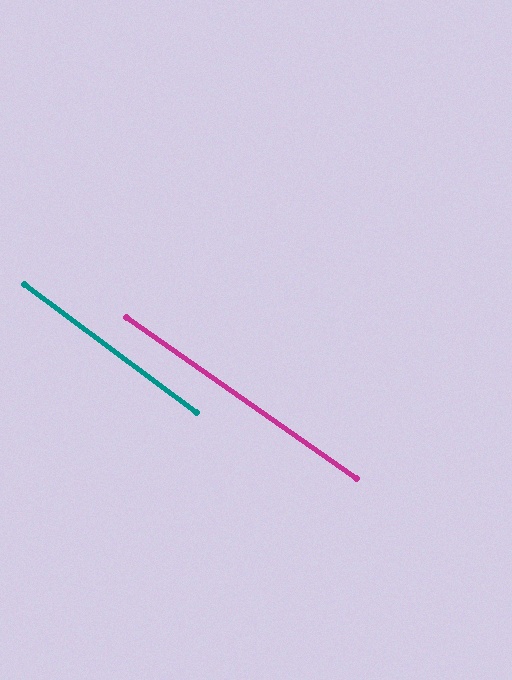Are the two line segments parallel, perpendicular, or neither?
Parallel — their directions differ by only 1.6°.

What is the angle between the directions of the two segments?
Approximately 2 degrees.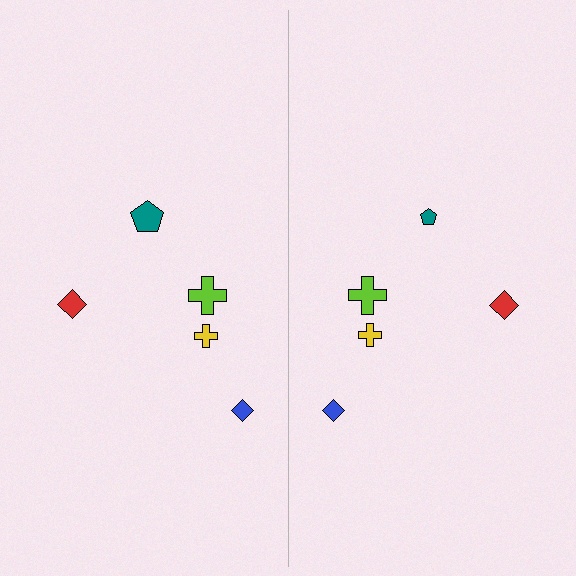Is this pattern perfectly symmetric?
No, the pattern is not perfectly symmetric. The teal pentagon on the right side has a different size than its mirror counterpart.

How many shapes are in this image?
There are 10 shapes in this image.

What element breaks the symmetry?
The teal pentagon on the right side has a different size than its mirror counterpart.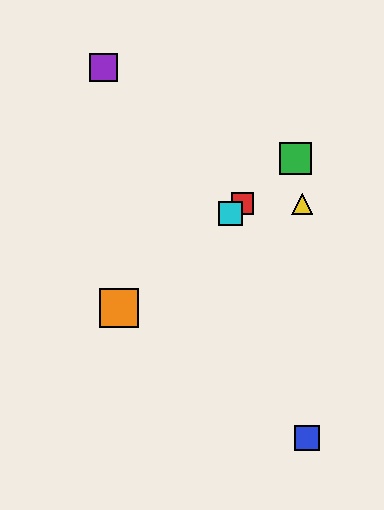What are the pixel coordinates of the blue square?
The blue square is at (307, 438).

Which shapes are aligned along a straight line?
The red square, the green square, the orange square, the cyan square are aligned along a straight line.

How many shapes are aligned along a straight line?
4 shapes (the red square, the green square, the orange square, the cyan square) are aligned along a straight line.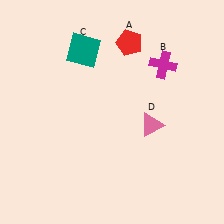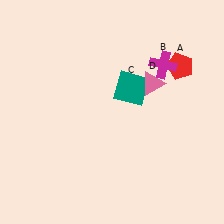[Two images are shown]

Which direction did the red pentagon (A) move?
The red pentagon (A) moved right.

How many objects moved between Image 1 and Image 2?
3 objects moved between the two images.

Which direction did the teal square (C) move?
The teal square (C) moved right.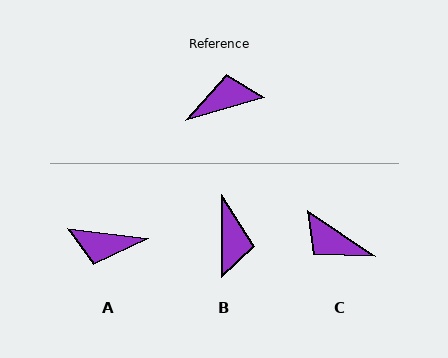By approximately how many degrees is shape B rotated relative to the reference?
Approximately 105 degrees clockwise.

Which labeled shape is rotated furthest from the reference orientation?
A, about 157 degrees away.